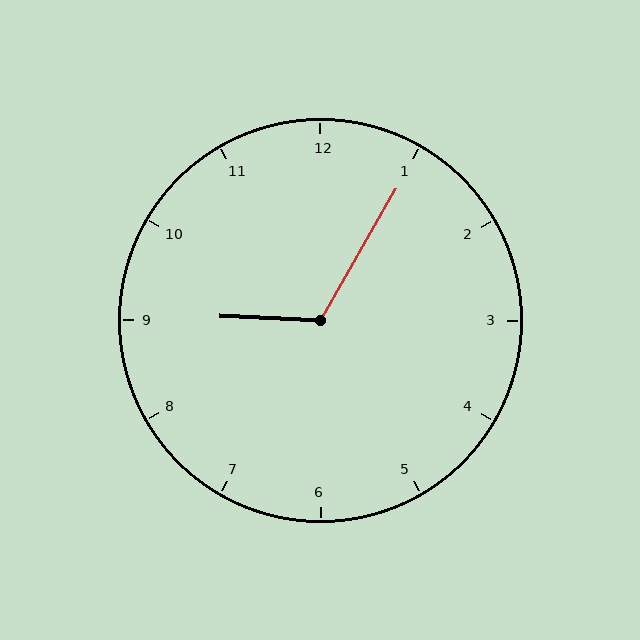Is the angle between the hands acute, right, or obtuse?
It is obtuse.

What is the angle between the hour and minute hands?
Approximately 118 degrees.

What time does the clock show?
9:05.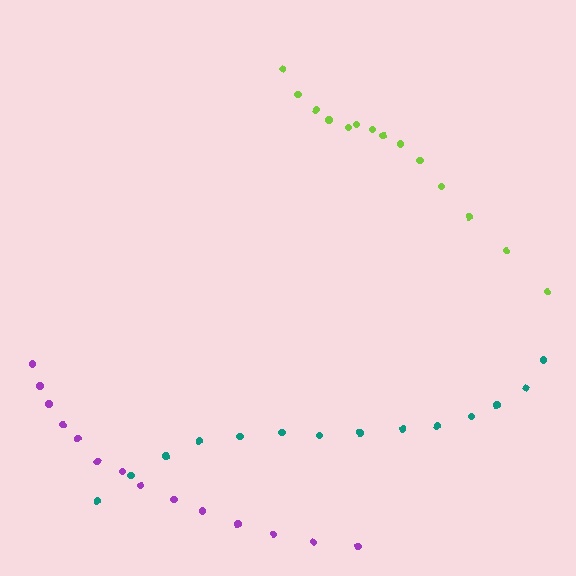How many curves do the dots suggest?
There are 3 distinct paths.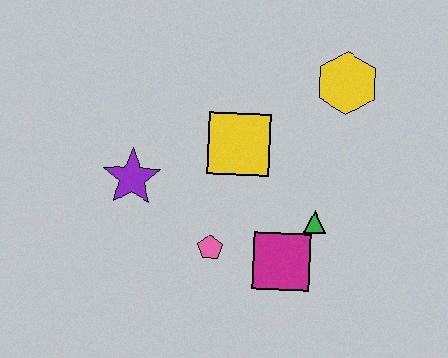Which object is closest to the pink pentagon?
The magenta square is closest to the pink pentagon.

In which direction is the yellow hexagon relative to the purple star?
The yellow hexagon is to the right of the purple star.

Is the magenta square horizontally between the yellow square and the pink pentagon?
No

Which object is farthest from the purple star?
The yellow hexagon is farthest from the purple star.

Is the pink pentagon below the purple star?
Yes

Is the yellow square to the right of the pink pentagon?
Yes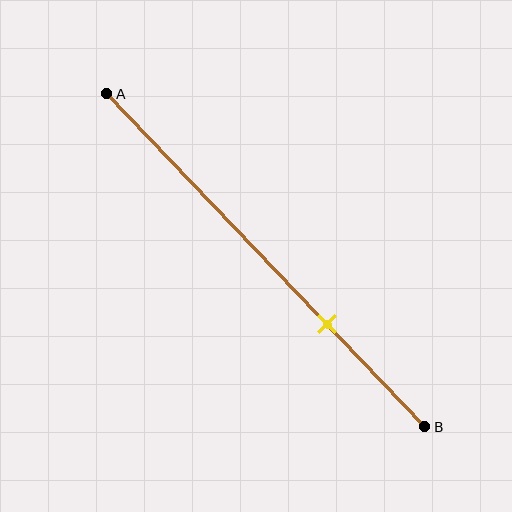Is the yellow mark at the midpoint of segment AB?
No, the mark is at about 70% from A, not at the 50% midpoint.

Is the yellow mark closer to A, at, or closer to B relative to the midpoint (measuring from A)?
The yellow mark is closer to point B than the midpoint of segment AB.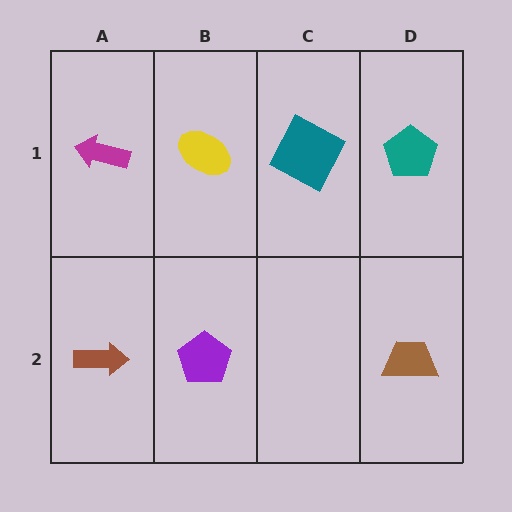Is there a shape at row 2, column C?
No, that cell is empty.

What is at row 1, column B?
A yellow ellipse.